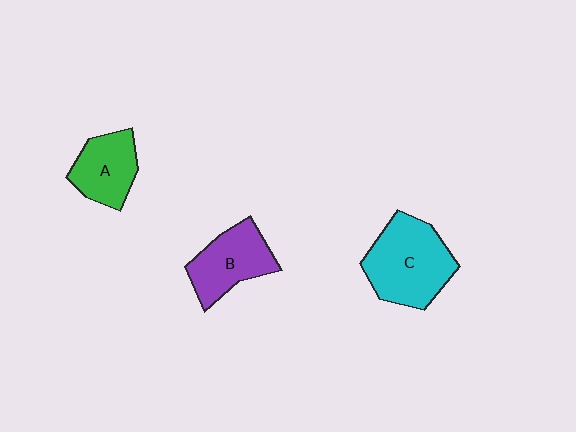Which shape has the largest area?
Shape C (cyan).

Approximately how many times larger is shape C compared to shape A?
Approximately 1.6 times.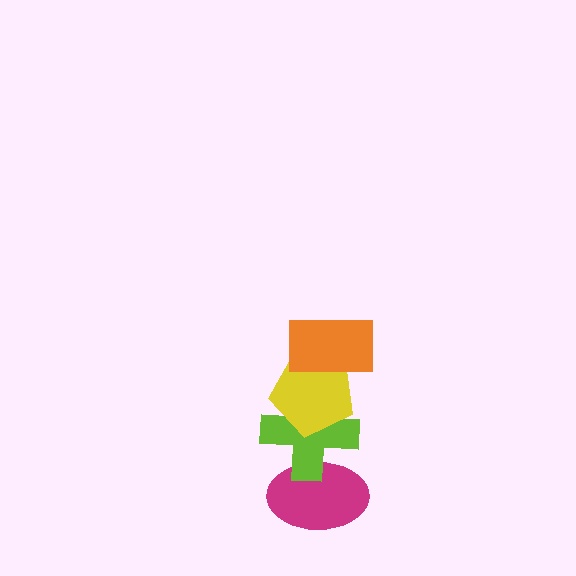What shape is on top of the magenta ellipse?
The lime cross is on top of the magenta ellipse.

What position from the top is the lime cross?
The lime cross is 3rd from the top.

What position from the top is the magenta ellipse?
The magenta ellipse is 4th from the top.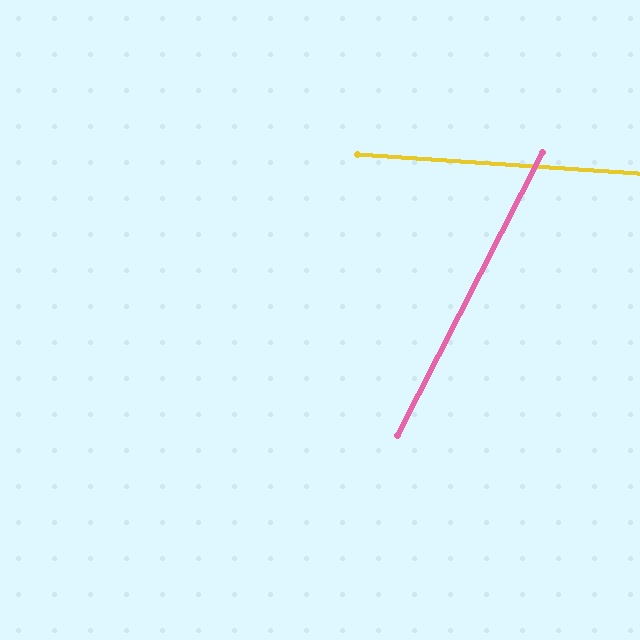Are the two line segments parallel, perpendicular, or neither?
Neither parallel nor perpendicular — they differ by about 67°.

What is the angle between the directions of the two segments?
Approximately 67 degrees.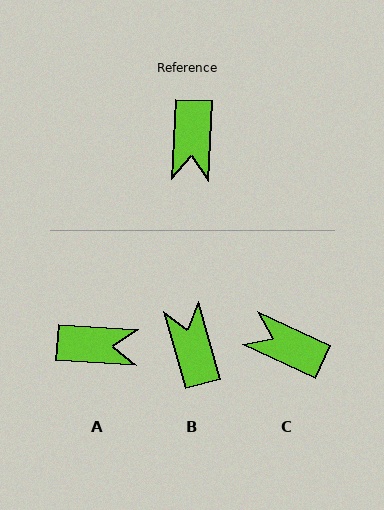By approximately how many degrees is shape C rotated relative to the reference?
Approximately 113 degrees clockwise.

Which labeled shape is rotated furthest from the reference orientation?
B, about 162 degrees away.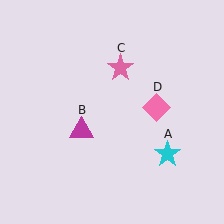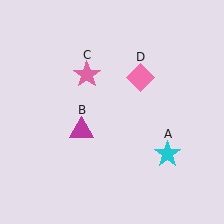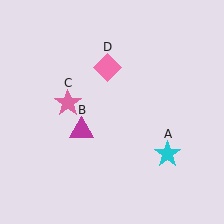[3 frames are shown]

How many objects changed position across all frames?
2 objects changed position: pink star (object C), pink diamond (object D).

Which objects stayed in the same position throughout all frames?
Cyan star (object A) and magenta triangle (object B) remained stationary.